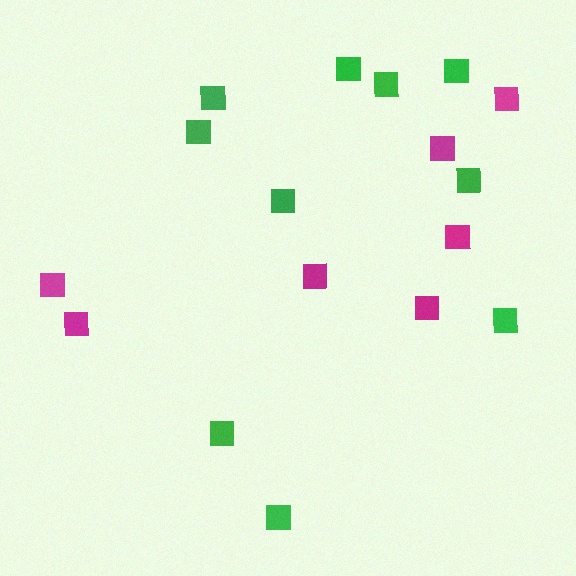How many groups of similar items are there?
There are 2 groups: one group of green squares (10) and one group of magenta squares (7).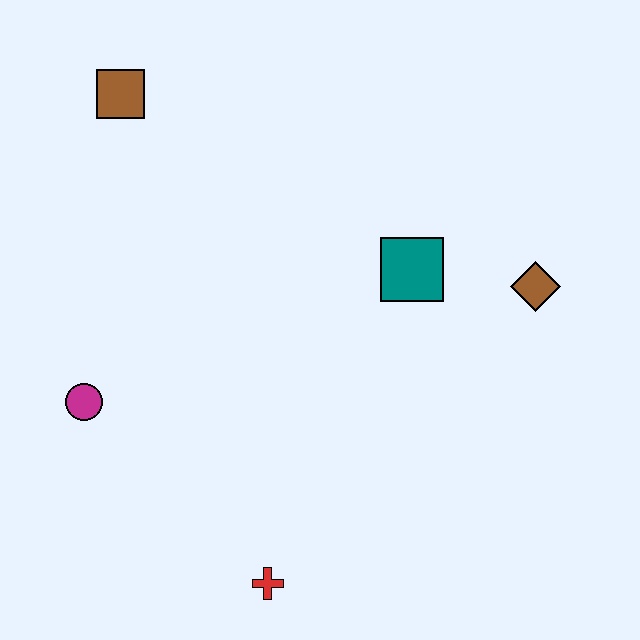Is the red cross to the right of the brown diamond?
No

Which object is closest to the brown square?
The magenta circle is closest to the brown square.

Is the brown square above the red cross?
Yes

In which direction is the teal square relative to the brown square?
The teal square is to the right of the brown square.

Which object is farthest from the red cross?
The brown square is farthest from the red cross.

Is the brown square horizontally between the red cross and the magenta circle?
Yes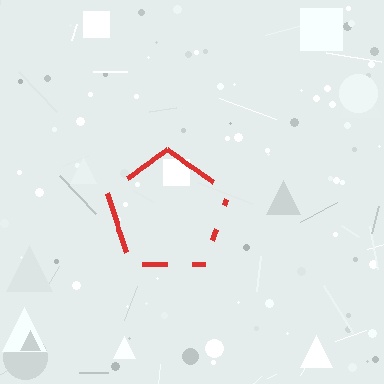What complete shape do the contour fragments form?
The contour fragments form a pentagon.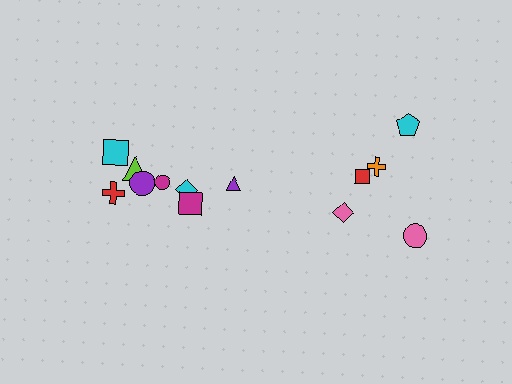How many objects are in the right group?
There are 5 objects.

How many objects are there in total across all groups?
There are 13 objects.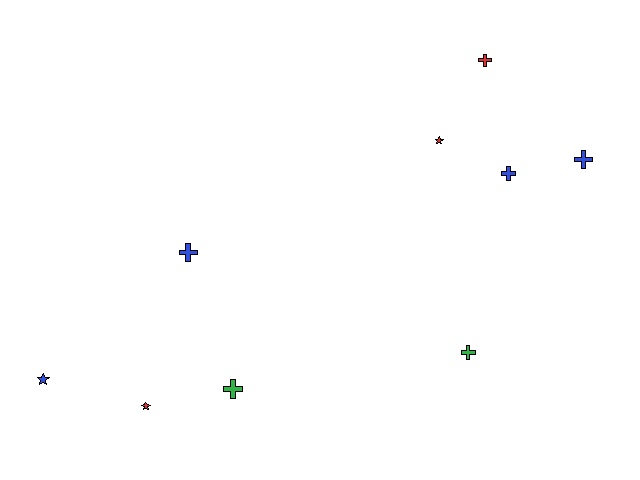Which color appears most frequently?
Blue, with 4 objects.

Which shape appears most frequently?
Cross, with 6 objects.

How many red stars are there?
There are 2 red stars.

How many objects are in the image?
There are 9 objects.